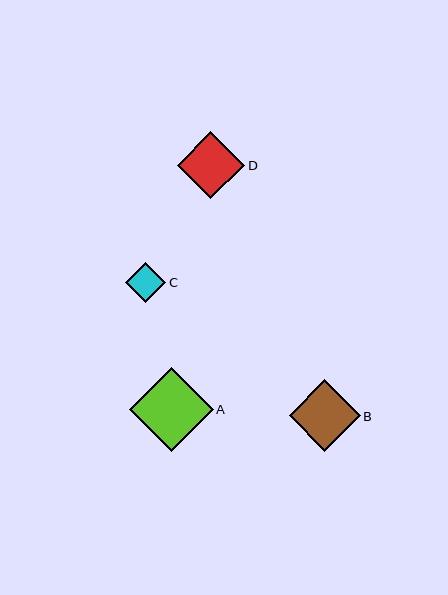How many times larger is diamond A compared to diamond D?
Diamond A is approximately 1.2 times the size of diamond D.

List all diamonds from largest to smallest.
From largest to smallest: A, B, D, C.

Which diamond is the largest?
Diamond A is the largest with a size of approximately 84 pixels.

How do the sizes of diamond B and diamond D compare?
Diamond B and diamond D are approximately the same size.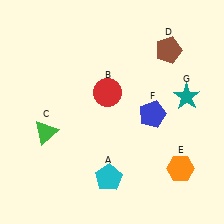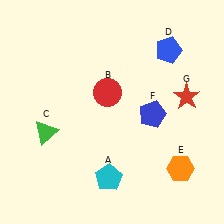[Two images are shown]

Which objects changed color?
D changed from brown to blue. G changed from teal to red.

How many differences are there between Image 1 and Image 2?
There are 2 differences between the two images.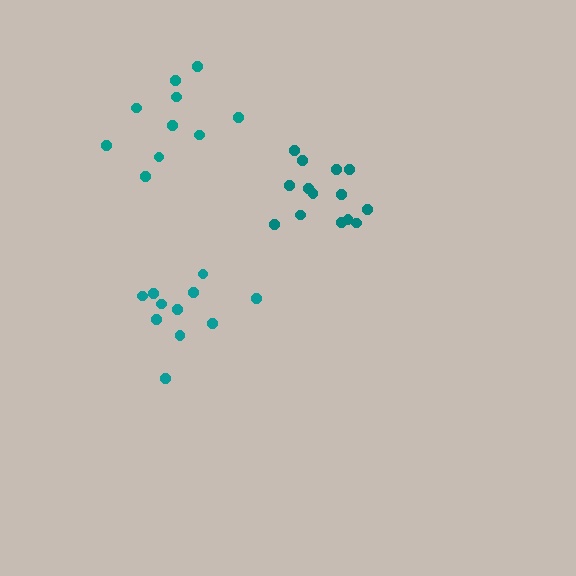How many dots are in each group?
Group 1: 14 dots, Group 2: 11 dots, Group 3: 10 dots (35 total).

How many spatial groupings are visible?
There are 3 spatial groupings.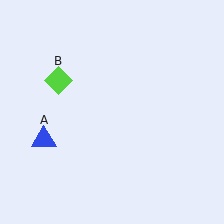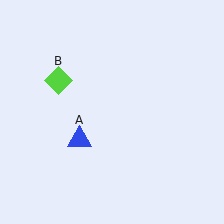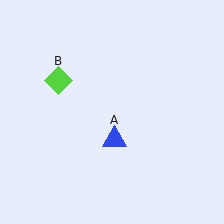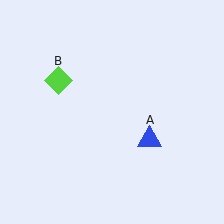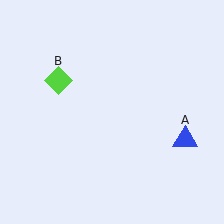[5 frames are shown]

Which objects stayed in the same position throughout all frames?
Lime diamond (object B) remained stationary.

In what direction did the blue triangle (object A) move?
The blue triangle (object A) moved right.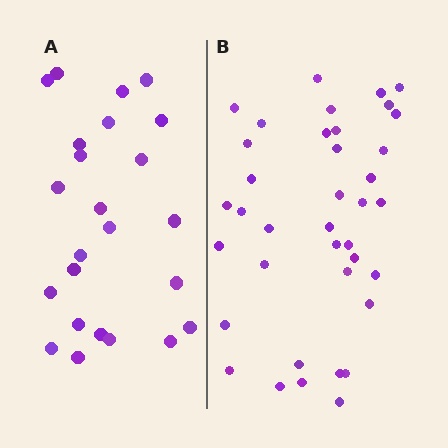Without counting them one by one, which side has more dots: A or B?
Region B (the right region) has more dots.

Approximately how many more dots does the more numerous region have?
Region B has approximately 15 more dots than region A.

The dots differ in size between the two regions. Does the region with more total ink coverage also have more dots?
No. Region A has more total ink coverage because its dots are larger, but region B actually contains more individual dots. Total area can be misleading — the number of items is what matters here.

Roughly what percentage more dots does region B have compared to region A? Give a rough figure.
About 60% more.